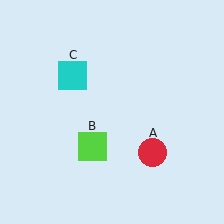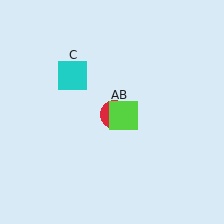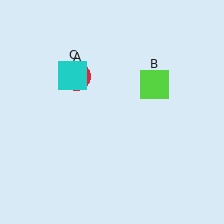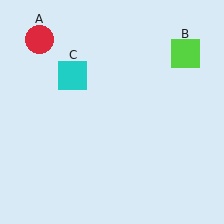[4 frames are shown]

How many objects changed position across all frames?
2 objects changed position: red circle (object A), lime square (object B).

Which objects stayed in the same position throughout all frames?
Cyan square (object C) remained stationary.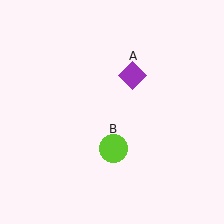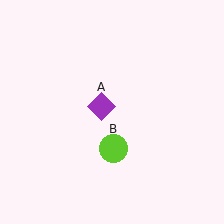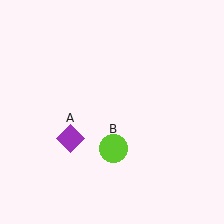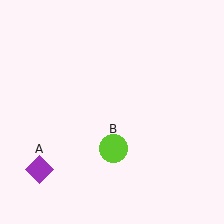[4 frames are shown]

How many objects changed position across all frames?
1 object changed position: purple diamond (object A).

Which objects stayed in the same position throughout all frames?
Lime circle (object B) remained stationary.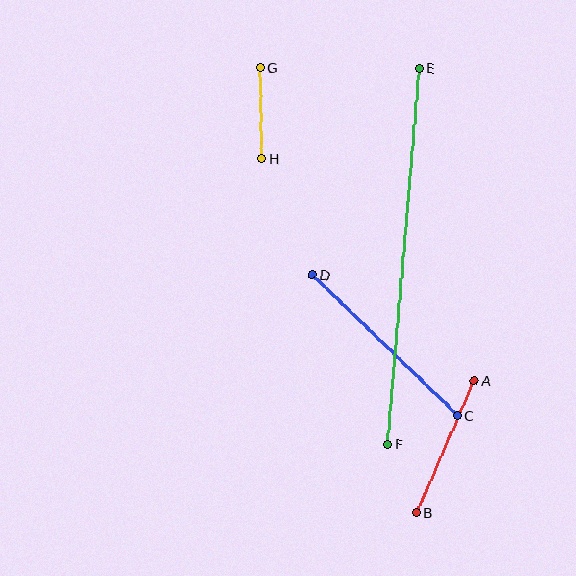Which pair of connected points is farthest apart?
Points E and F are farthest apart.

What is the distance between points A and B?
The distance is approximately 144 pixels.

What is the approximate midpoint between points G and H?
The midpoint is at approximately (261, 113) pixels.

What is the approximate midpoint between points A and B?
The midpoint is at approximately (445, 447) pixels.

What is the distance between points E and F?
The distance is approximately 378 pixels.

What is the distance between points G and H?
The distance is approximately 91 pixels.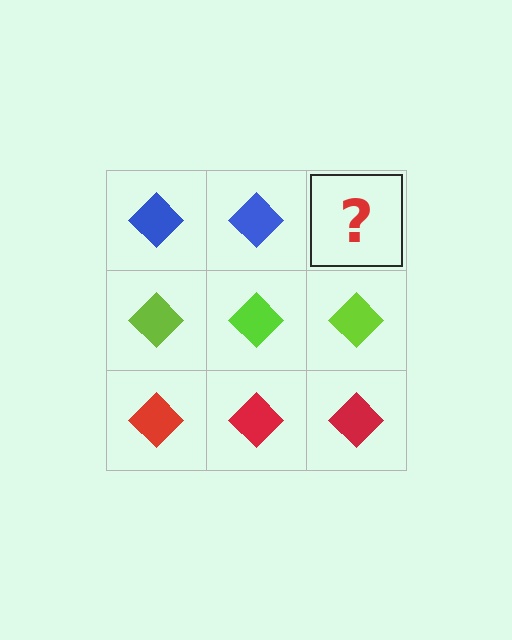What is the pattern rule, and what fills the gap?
The rule is that each row has a consistent color. The gap should be filled with a blue diamond.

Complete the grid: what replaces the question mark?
The question mark should be replaced with a blue diamond.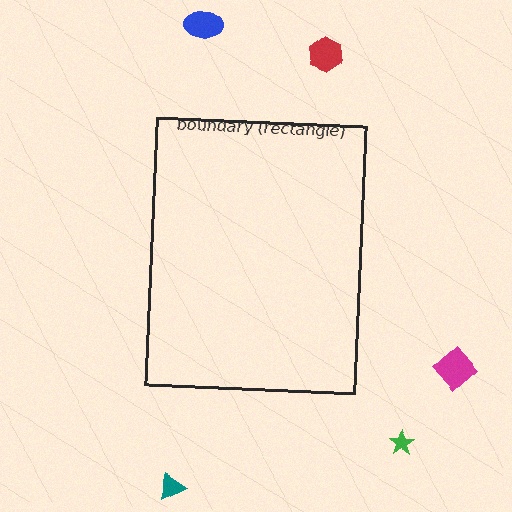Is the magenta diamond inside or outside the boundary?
Outside.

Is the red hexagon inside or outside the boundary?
Outside.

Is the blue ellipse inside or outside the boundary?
Outside.